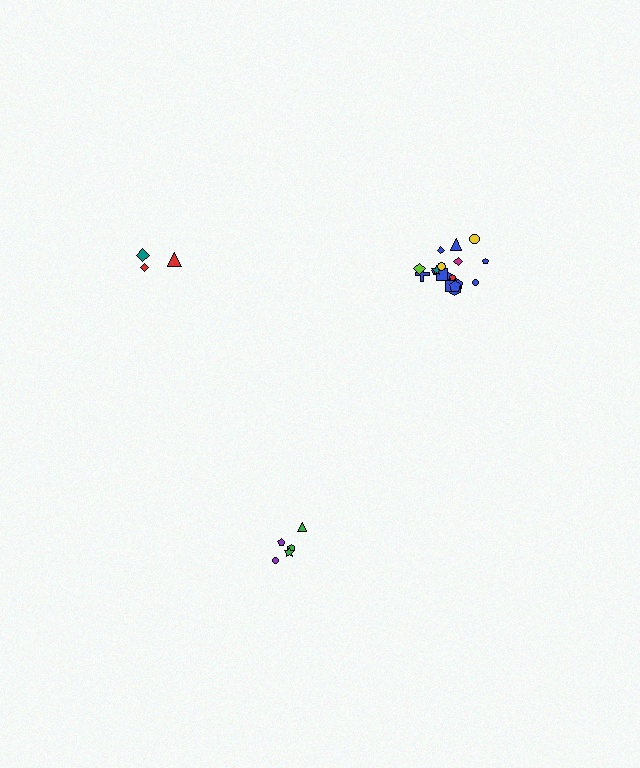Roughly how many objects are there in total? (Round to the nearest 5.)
Roughly 25 objects in total.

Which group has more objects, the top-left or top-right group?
The top-right group.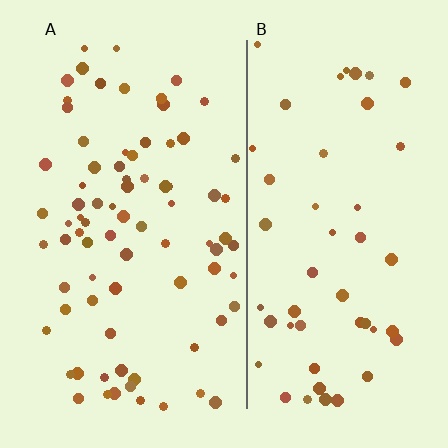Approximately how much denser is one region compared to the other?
Approximately 1.6× — region A over region B.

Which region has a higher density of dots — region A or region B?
A (the left).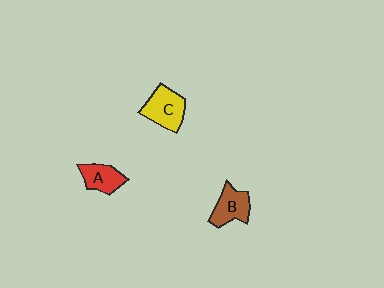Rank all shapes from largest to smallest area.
From largest to smallest: C (yellow), B (brown), A (red).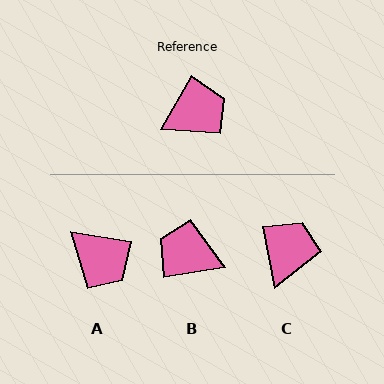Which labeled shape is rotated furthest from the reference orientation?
B, about 130 degrees away.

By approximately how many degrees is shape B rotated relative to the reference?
Approximately 130 degrees counter-clockwise.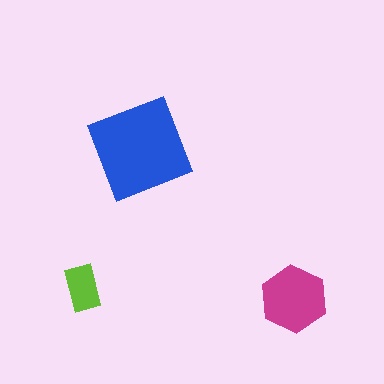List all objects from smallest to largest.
The lime rectangle, the magenta hexagon, the blue diamond.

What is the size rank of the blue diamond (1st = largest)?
1st.